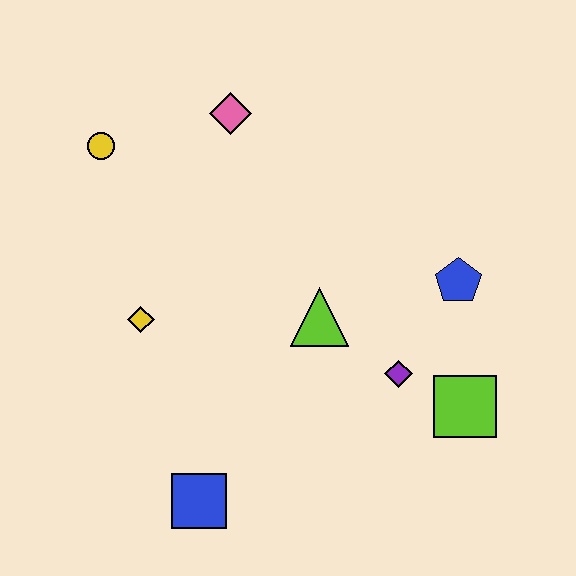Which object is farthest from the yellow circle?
The lime square is farthest from the yellow circle.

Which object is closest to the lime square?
The purple diamond is closest to the lime square.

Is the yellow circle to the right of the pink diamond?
No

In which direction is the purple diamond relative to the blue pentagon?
The purple diamond is below the blue pentagon.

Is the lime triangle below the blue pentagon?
Yes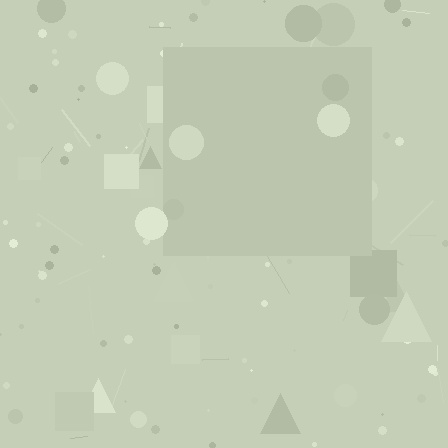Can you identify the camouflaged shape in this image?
The camouflaged shape is a square.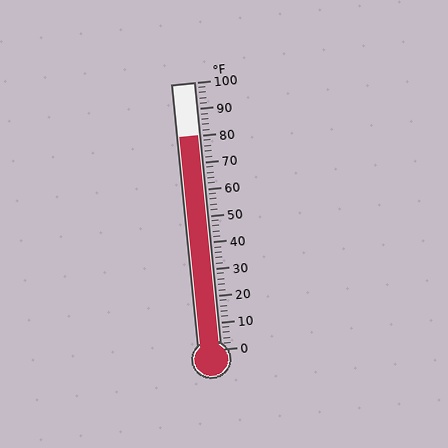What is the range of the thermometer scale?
The thermometer scale ranges from 0°F to 100°F.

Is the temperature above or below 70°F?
The temperature is above 70°F.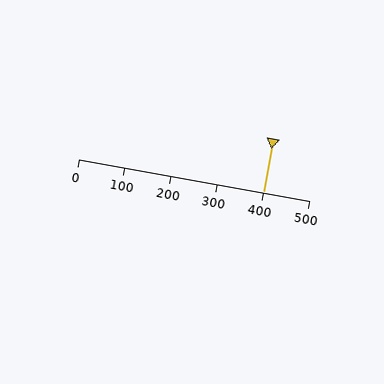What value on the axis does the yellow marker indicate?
The marker indicates approximately 400.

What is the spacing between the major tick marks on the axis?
The major ticks are spaced 100 apart.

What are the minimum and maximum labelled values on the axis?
The axis runs from 0 to 500.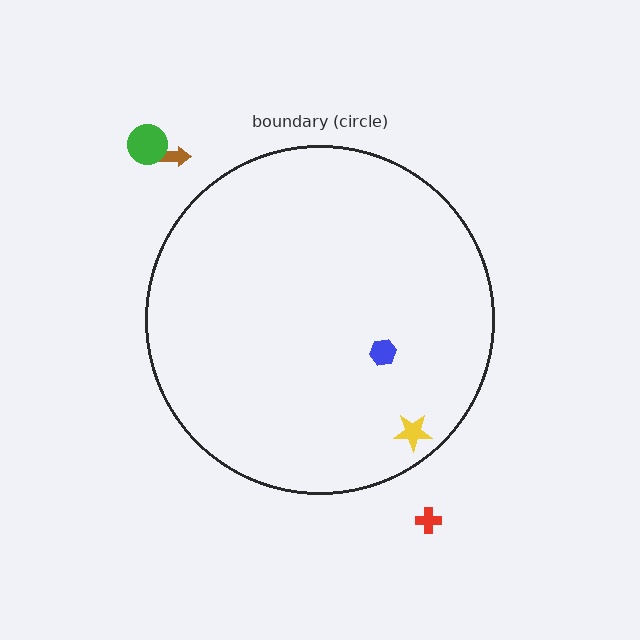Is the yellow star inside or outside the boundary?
Inside.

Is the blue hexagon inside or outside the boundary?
Inside.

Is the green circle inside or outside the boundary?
Outside.